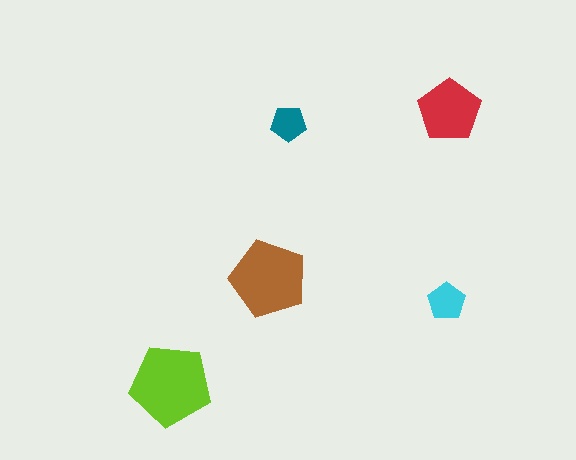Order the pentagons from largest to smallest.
the lime one, the brown one, the red one, the cyan one, the teal one.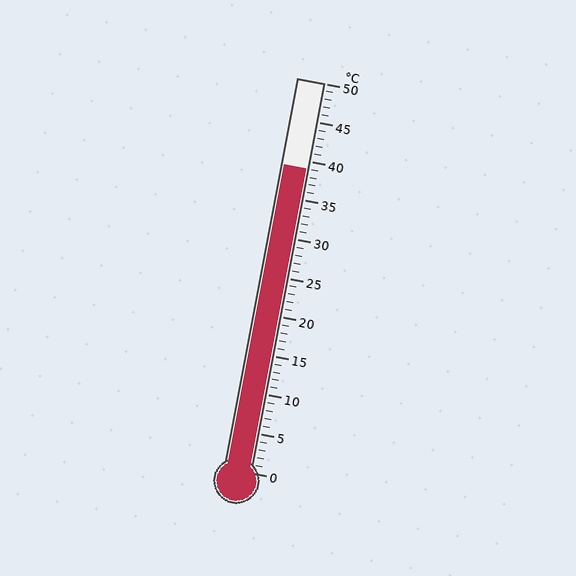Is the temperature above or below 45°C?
The temperature is below 45°C.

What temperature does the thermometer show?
The thermometer shows approximately 39°C.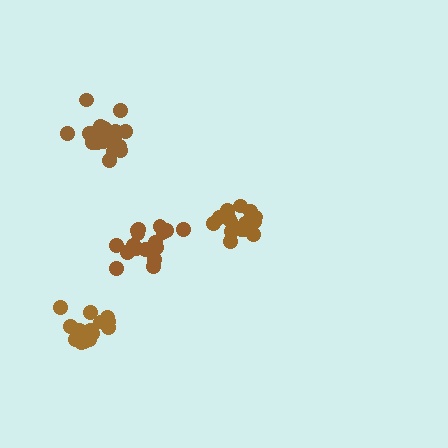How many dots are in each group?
Group 1: 19 dots, Group 2: 14 dots, Group 3: 18 dots, Group 4: 16 dots (67 total).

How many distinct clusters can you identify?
There are 4 distinct clusters.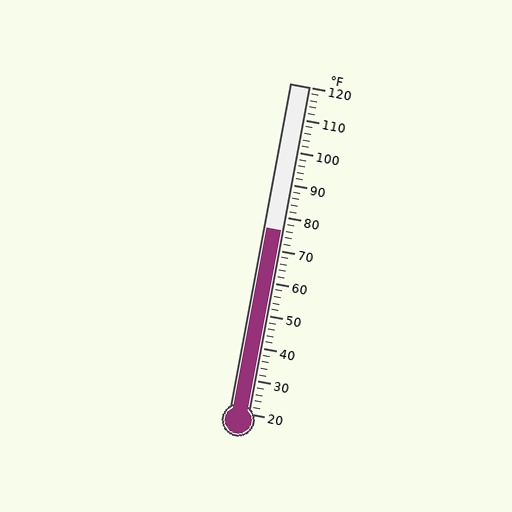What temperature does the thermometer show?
The thermometer shows approximately 76°F.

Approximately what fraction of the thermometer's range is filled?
The thermometer is filled to approximately 55% of its range.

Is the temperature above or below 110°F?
The temperature is below 110°F.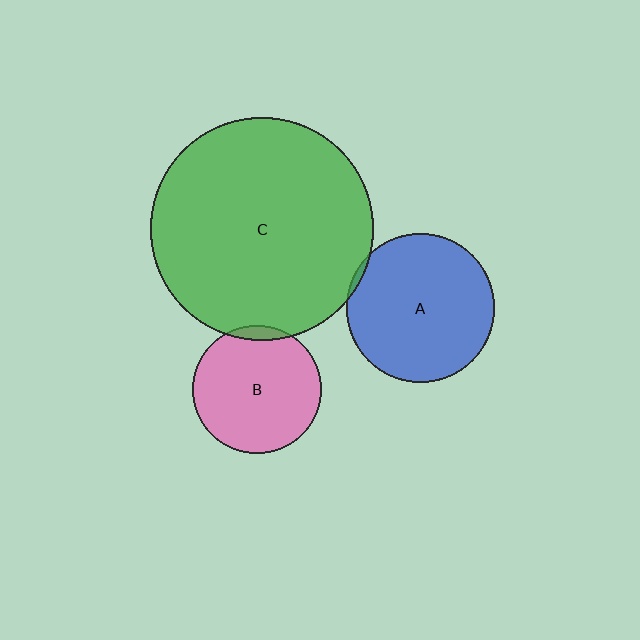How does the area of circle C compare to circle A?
Approximately 2.3 times.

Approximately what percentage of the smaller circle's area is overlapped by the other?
Approximately 5%.